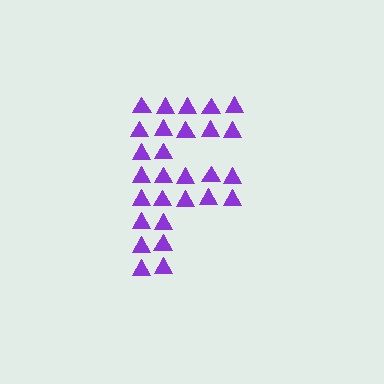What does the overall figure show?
The overall figure shows the letter F.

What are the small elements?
The small elements are triangles.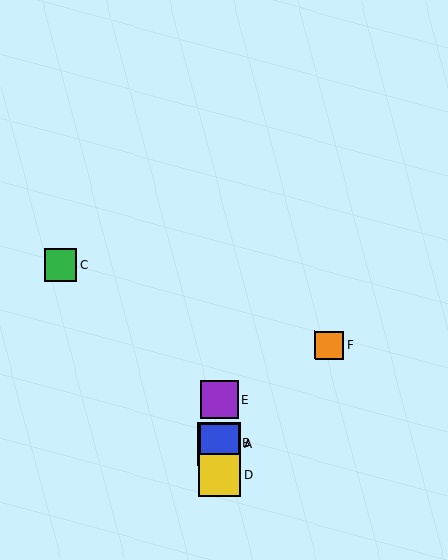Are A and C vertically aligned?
No, A is at x≈219 and C is at x≈60.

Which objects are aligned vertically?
Objects A, B, D, E are aligned vertically.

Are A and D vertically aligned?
Yes, both are at x≈219.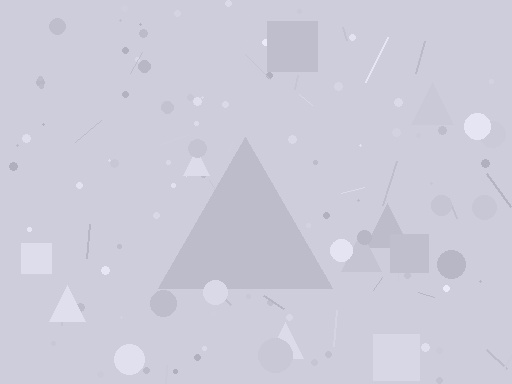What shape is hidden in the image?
A triangle is hidden in the image.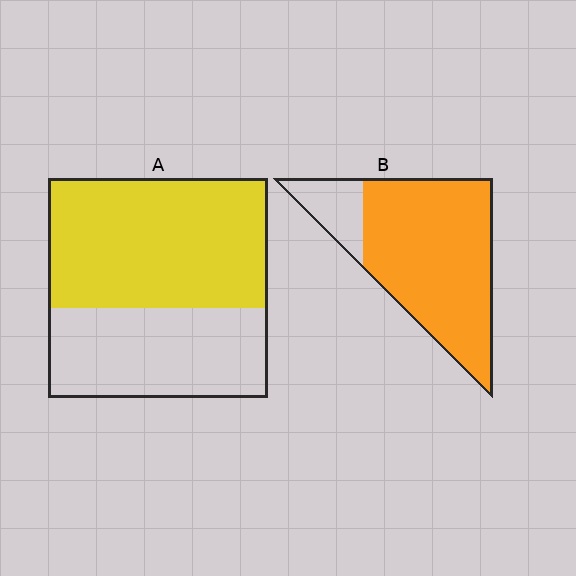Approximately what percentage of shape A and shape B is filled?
A is approximately 60% and B is approximately 85%.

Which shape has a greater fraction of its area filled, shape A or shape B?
Shape B.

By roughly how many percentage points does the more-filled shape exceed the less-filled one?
By roughly 25 percentage points (B over A).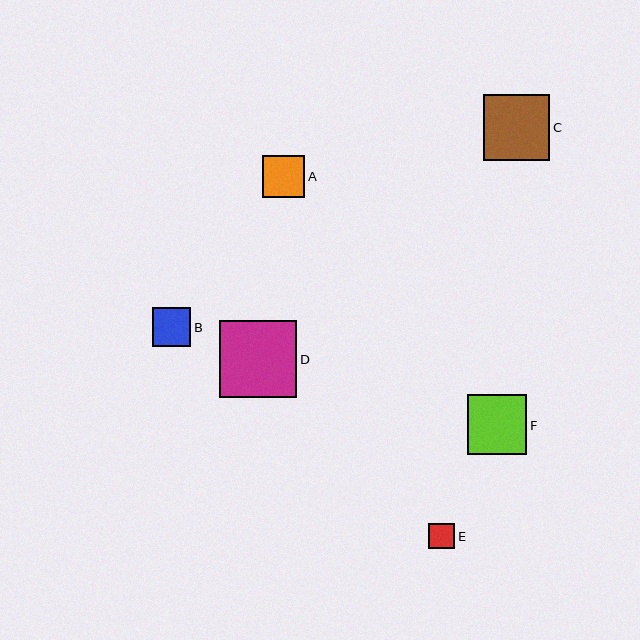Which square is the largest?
Square D is the largest with a size of approximately 77 pixels.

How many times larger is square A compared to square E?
Square A is approximately 1.6 times the size of square E.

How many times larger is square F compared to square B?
Square F is approximately 1.5 times the size of square B.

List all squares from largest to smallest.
From largest to smallest: D, C, F, A, B, E.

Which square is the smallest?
Square E is the smallest with a size of approximately 26 pixels.